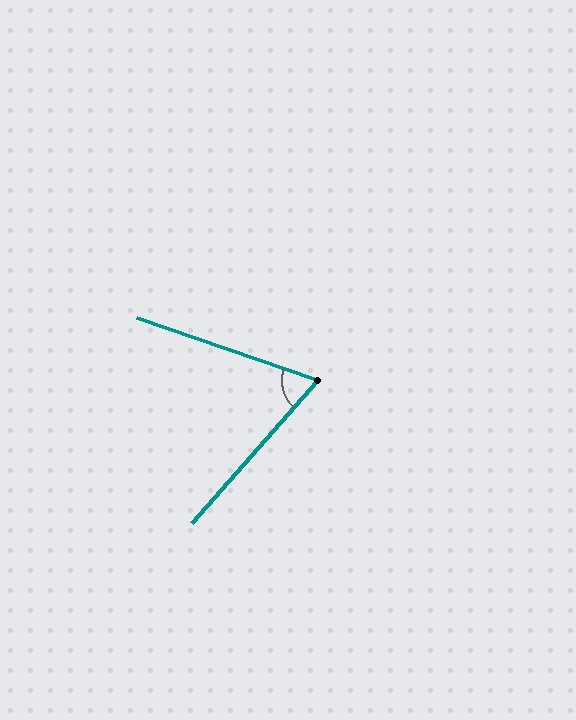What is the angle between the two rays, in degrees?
Approximately 67 degrees.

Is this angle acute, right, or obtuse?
It is acute.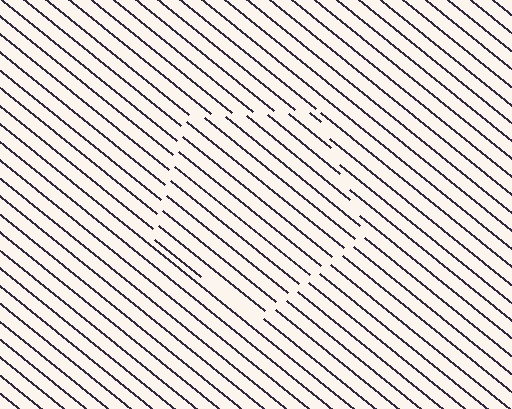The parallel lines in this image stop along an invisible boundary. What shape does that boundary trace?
An illusory pentagon. The interior of the shape contains the same grating, shifted by half a period — the contour is defined by the phase discontinuity where line-ends from the inner and outer gratings abut.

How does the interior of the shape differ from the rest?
The interior of the shape contains the same grating, shifted by half a period — the contour is defined by the phase discontinuity where line-ends from the inner and outer gratings abut.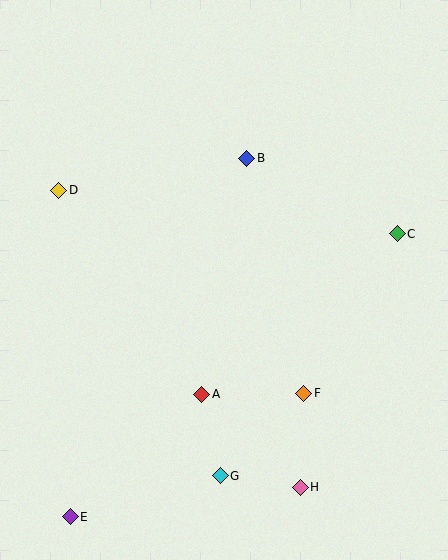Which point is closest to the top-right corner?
Point C is closest to the top-right corner.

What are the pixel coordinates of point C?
Point C is at (397, 234).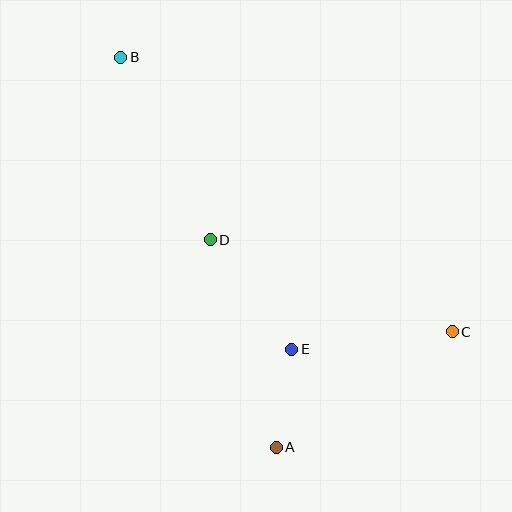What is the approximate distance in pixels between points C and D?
The distance between C and D is approximately 259 pixels.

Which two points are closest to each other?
Points A and E are closest to each other.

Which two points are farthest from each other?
Points B and C are farthest from each other.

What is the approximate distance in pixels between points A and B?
The distance between A and B is approximately 420 pixels.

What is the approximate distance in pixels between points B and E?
The distance between B and E is approximately 338 pixels.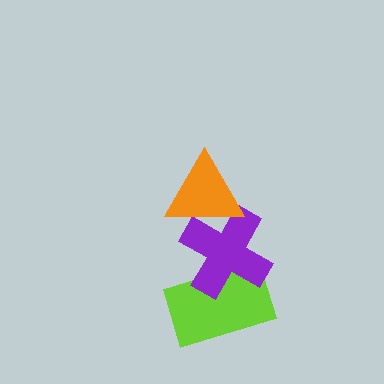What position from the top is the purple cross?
The purple cross is 2nd from the top.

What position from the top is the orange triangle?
The orange triangle is 1st from the top.